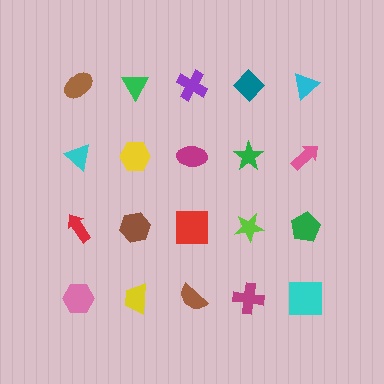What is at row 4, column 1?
A pink hexagon.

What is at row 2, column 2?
A yellow hexagon.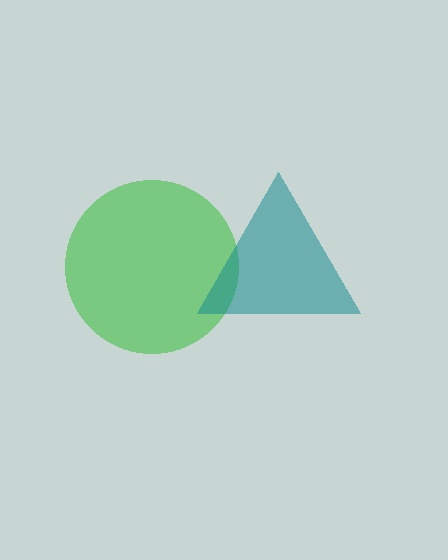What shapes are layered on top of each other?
The layered shapes are: a green circle, a teal triangle.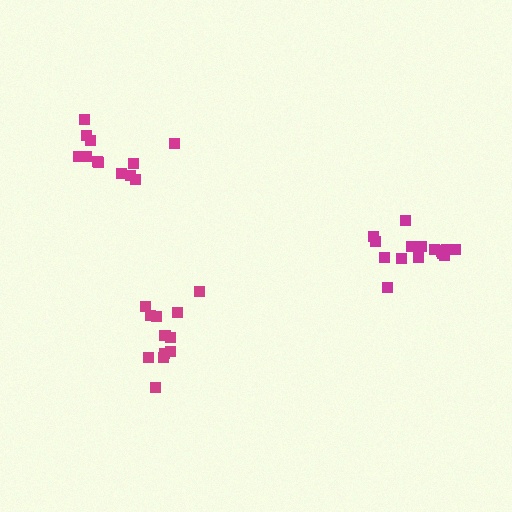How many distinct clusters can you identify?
There are 3 distinct clusters.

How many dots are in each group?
Group 1: 12 dots, Group 2: 12 dots, Group 3: 16 dots (40 total).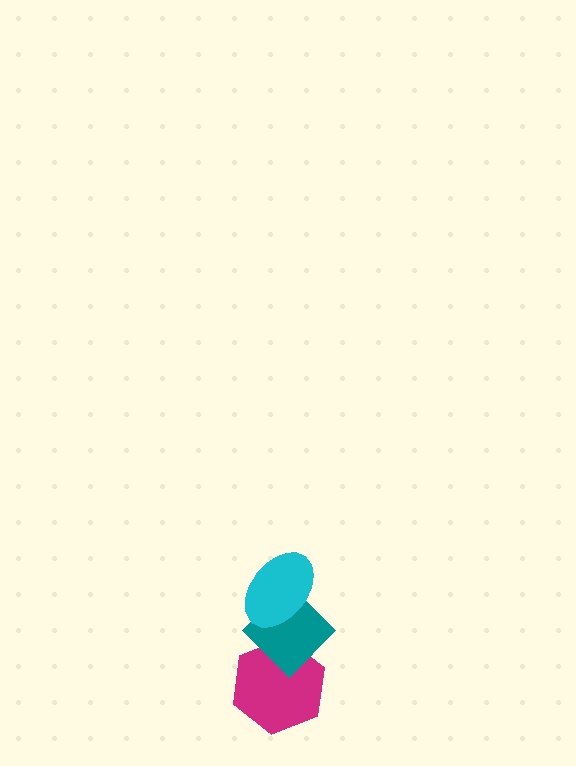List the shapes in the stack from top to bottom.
From top to bottom: the cyan ellipse, the teal diamond, the magenta hexagon.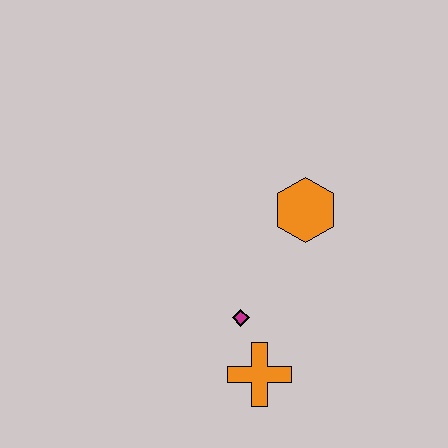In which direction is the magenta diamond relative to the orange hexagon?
The magenta diamond is below the orange hexagon.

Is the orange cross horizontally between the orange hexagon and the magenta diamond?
Yes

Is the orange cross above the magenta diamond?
No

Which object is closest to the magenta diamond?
The orange cross is closest to the magenta diamond.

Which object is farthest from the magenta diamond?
The orange hexagon is farthest from the magenta diamond.